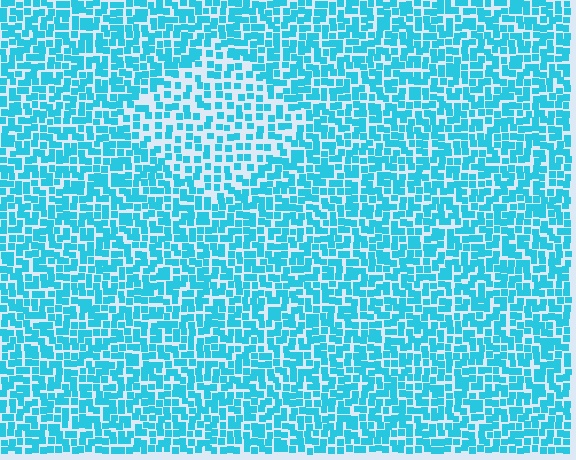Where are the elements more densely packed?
The elements are more densely packed outside the diamond boundary.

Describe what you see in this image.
The image contains small cyan elements arranged at two different densities. A diamond-shaped region is visible where the elements are less densely packed than the surrounding area.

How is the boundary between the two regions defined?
The boundary is defined by a change in element density (approximately 1.7x ratio). All elements are the same color, size, and shape.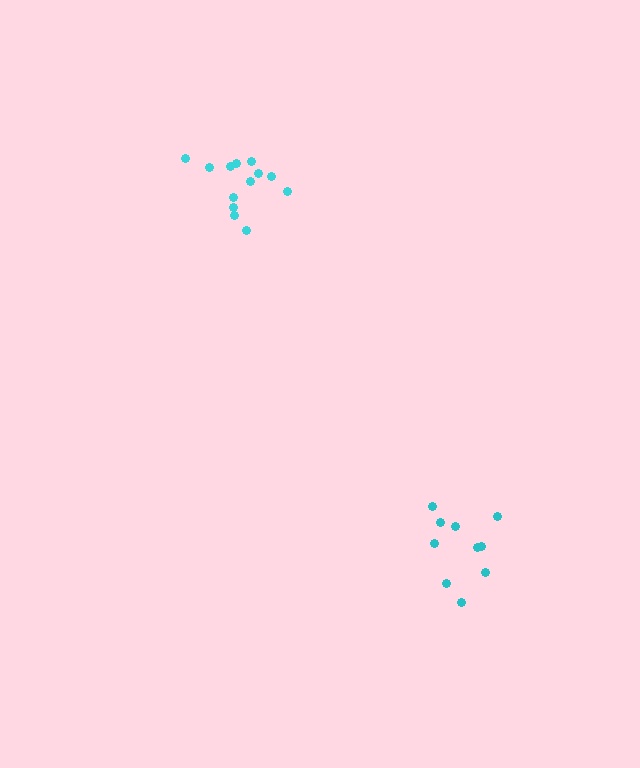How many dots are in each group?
Group 1: 10 dots, Group 2: 13 dots (23 total).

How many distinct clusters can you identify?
There are 2 distinct clusters.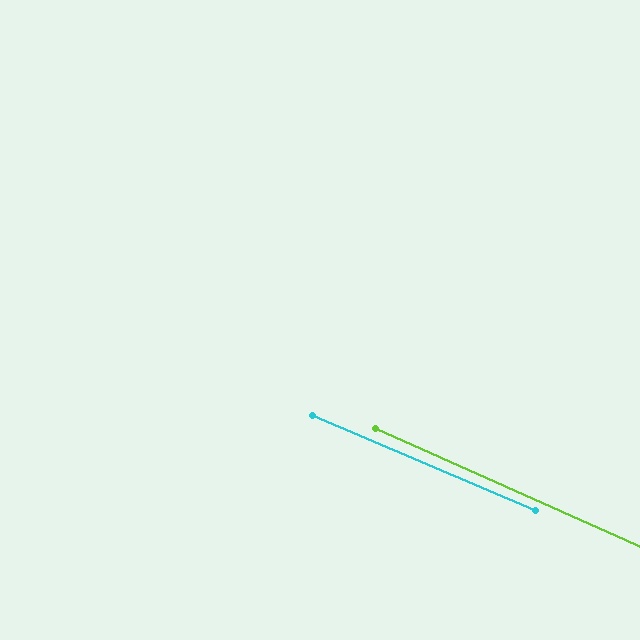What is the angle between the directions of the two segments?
Approximately 1 degree.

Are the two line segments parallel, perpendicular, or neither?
Parallel — their directions differ by only 0.8°.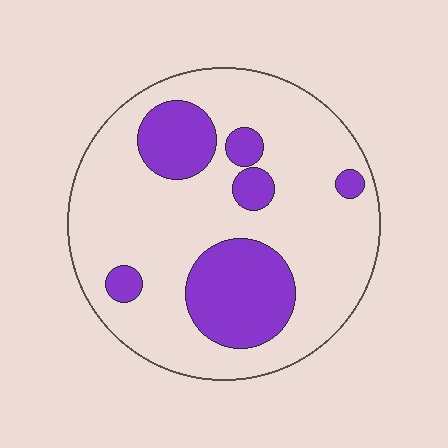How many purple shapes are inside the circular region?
6.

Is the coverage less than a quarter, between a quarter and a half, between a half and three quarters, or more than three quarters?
Less than a quarter.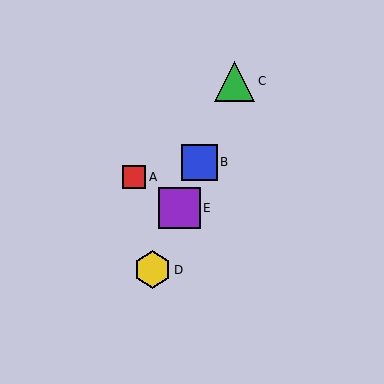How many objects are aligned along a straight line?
4 objects (B, C, D, E) are aligned along a straight line.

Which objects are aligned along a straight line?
Objects B, C, D, E are aligned along a straight line.